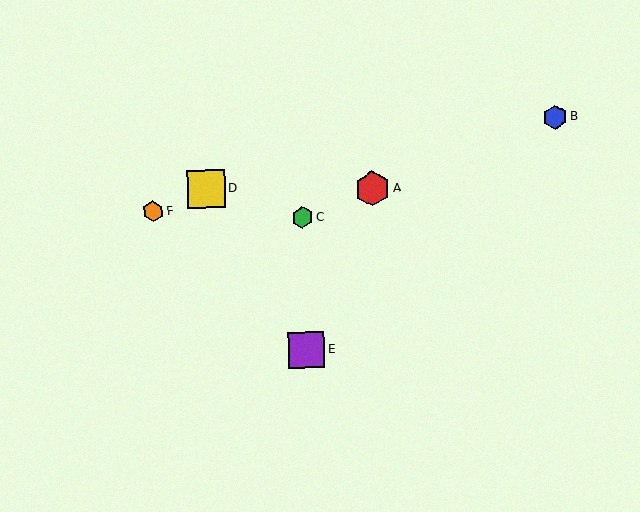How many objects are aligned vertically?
2 objects (C, E) are aligned vertically.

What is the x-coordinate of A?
Object A is at x≈373.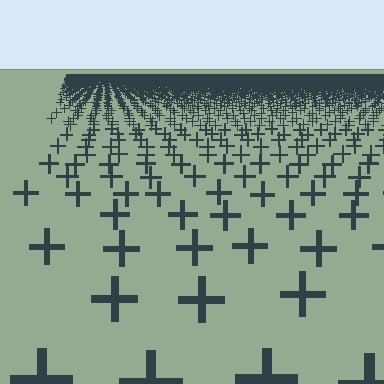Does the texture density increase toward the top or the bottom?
Density increases toward the top.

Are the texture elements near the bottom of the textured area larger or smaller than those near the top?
Larger. Near the bottom, elements are closer to the viewer and appear at a bigger on-screen size.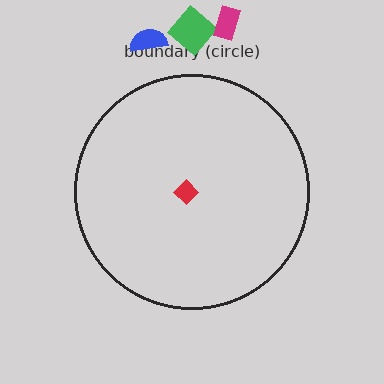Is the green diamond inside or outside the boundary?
Outside.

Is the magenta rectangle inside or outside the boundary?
Outside.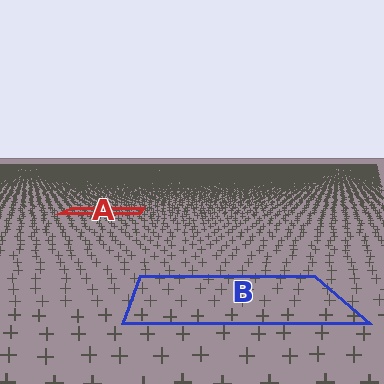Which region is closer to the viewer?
Region B is closer. The texture elements there are larger and more spread out.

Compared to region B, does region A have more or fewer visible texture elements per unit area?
Region A has more texture elements per unit area — they are packed more densely because it is farther away.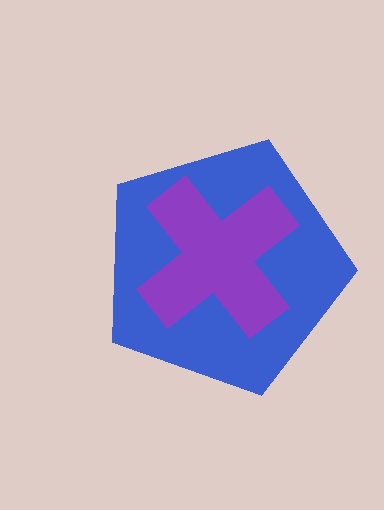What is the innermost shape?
The purple cross.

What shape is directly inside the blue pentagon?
The purple cross.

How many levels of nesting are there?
2.